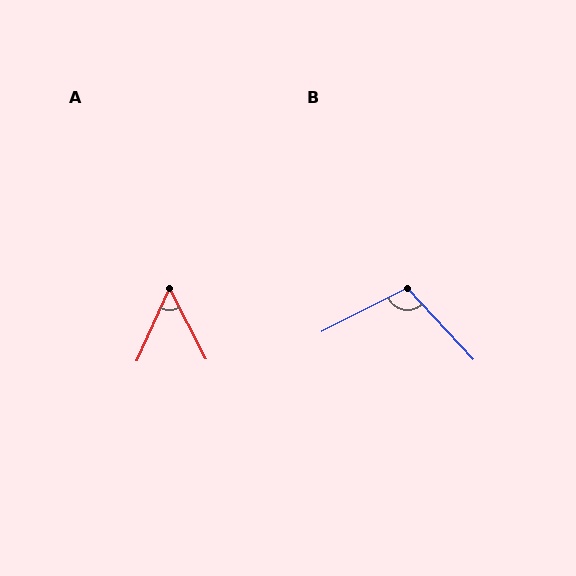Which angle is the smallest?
A, at approximately 52 degrees.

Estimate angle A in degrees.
Approximately 52 degrees.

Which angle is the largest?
B, at approximately 105 degrees.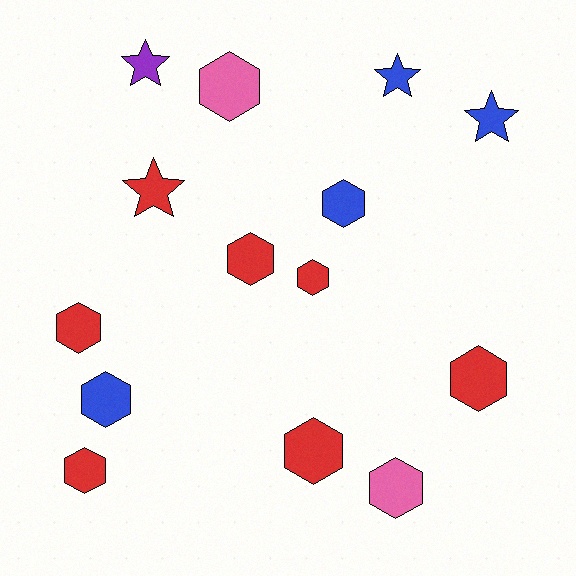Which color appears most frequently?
Red, with 7 objects.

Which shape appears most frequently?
Hexagon, with 10 objects.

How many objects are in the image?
There are 14 objects.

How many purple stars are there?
There is 1 purple star.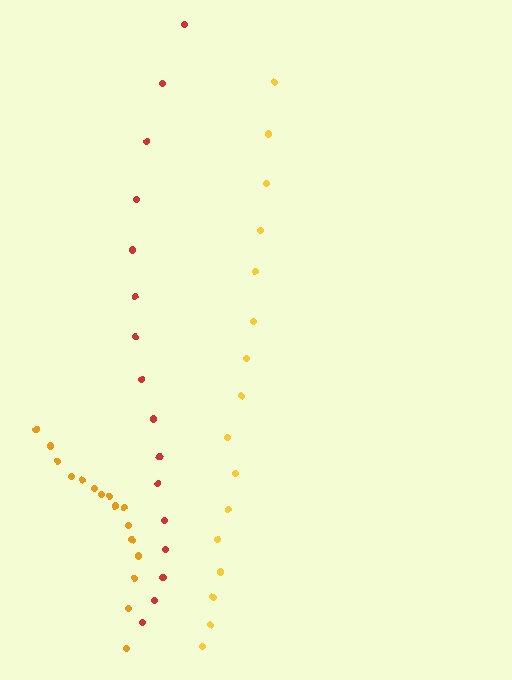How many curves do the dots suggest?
There are 3 distinct paths.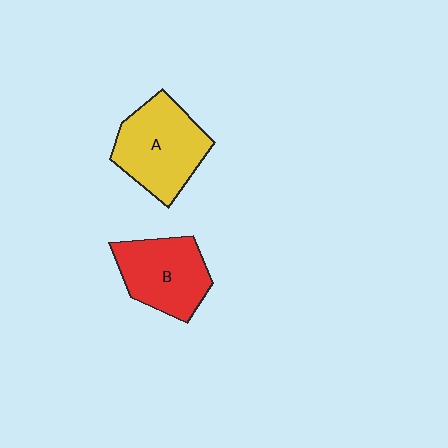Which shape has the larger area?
Shape A (yellow).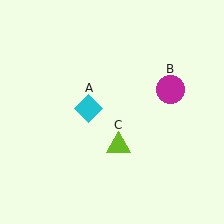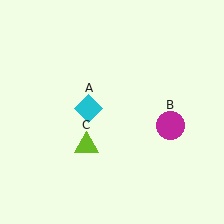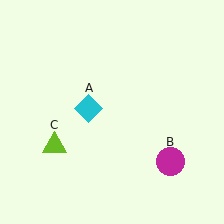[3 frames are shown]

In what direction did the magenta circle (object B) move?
The magenta circle (object B) moved down.